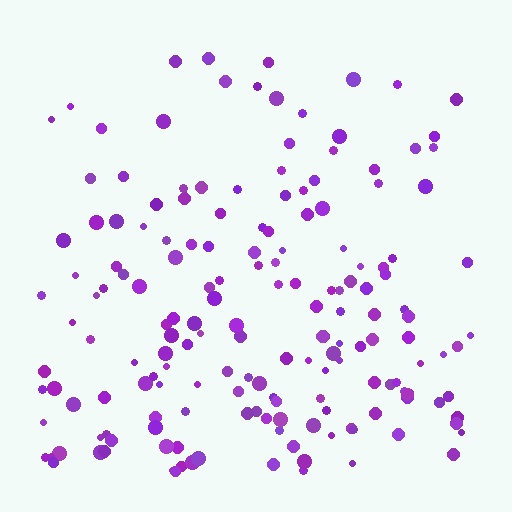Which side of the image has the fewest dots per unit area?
The top.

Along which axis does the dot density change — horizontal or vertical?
Vertical.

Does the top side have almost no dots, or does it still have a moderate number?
Still a moderate number, just noticeably fewer than the bottom.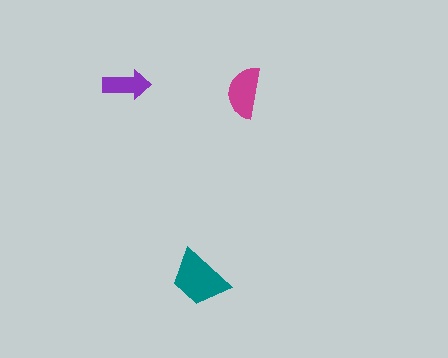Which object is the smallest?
The purple arrow.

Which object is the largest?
The teal trapezoid.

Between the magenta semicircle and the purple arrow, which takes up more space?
The magenta semicircle.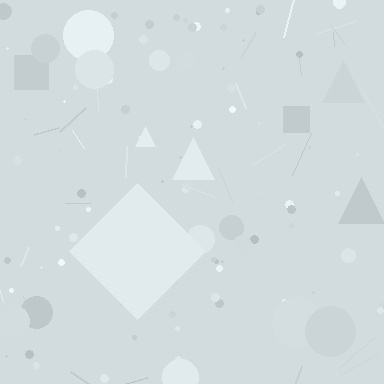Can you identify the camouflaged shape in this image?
The camouflaged shape is a diamond.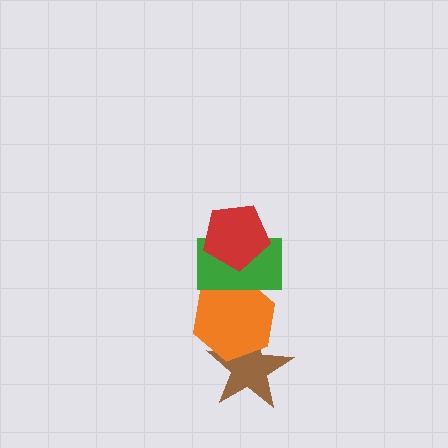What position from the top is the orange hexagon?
The orange hexagon is 3rd from the top.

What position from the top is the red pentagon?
The red pentagon is 1st from the top.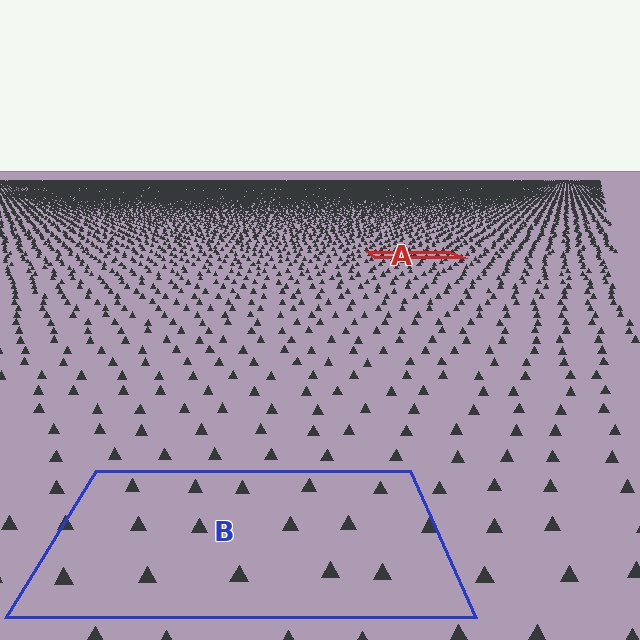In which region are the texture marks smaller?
The texture marks are smaller in region A, because it is farther away.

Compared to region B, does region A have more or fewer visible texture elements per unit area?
Region A has more texture elements per unit area — they are packed more densely because it is farther away.